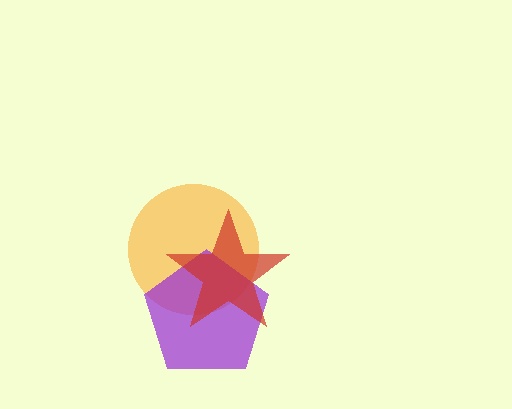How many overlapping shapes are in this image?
There are 3 overlapping shapes in the image.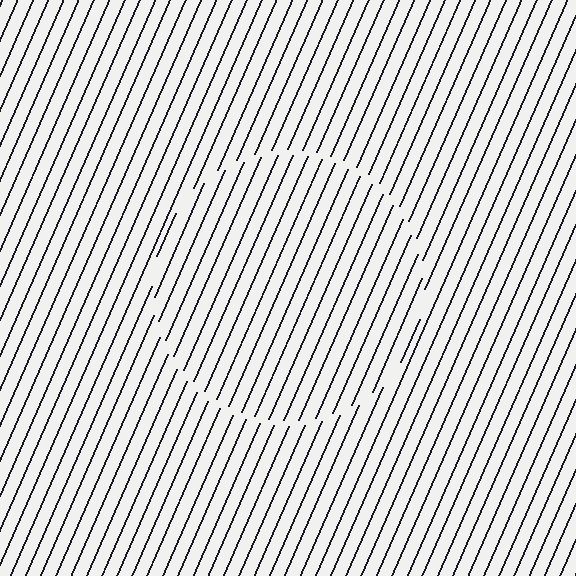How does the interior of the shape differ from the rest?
The interior of the shape contains the same grating, shifted by half a period — the contour is defined by the phase discontinuity where line-ends from the inner and outer gratings abut.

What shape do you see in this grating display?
An illusory circle. The interior of the shape contains the same grating, shifted by half a period — the contour is defined by the phase discontinuity where line-ends from the inner and outer gratings abut.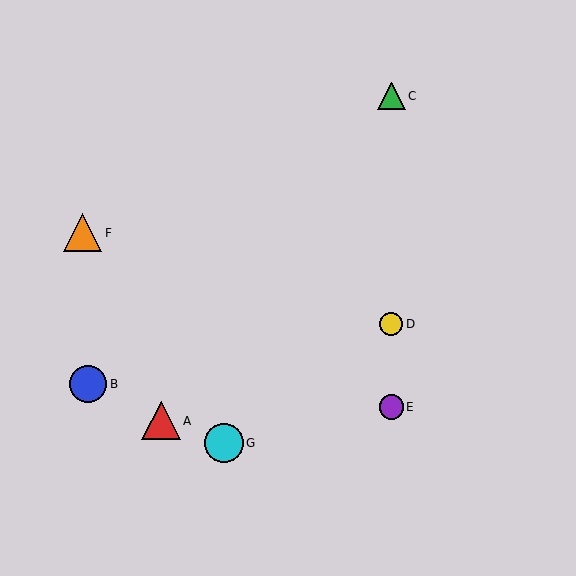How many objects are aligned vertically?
3 objects (C, D, E) are aligned vertically.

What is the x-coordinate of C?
Object C is at x≈391.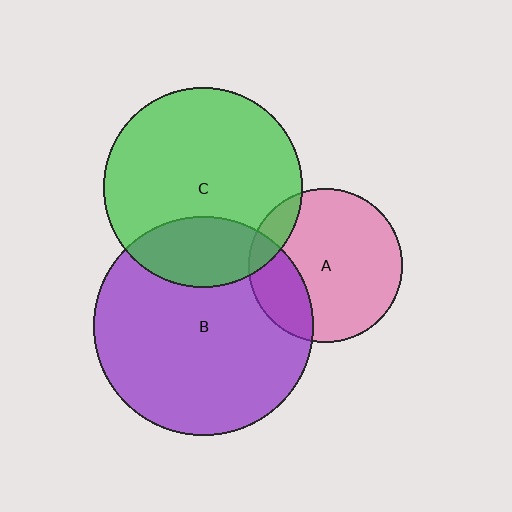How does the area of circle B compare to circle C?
Approximately 1.2 times.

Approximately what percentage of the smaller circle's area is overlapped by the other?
Approximately 25%.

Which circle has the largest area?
Circle B (purple).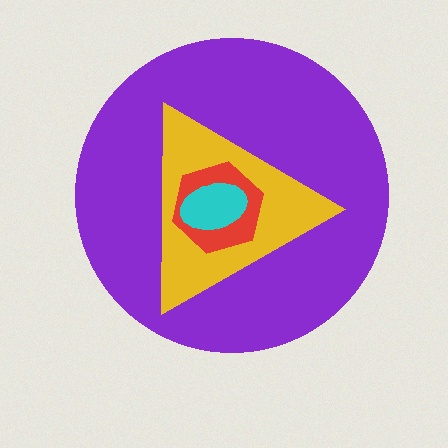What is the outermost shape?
The purple circle.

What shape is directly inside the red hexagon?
The cyan ellipse.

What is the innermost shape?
The cyan ellipse.